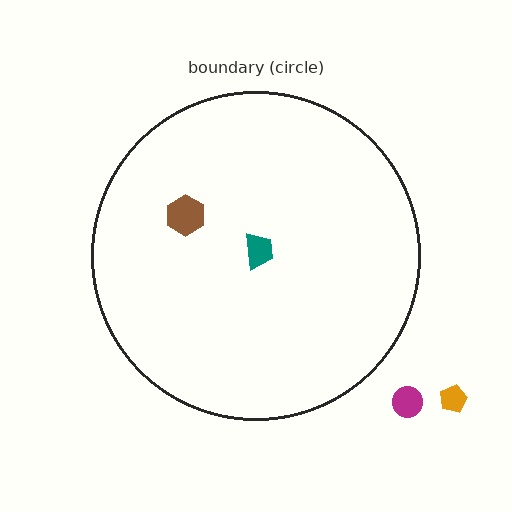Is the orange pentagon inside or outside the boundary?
Outside.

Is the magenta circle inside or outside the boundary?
Outside.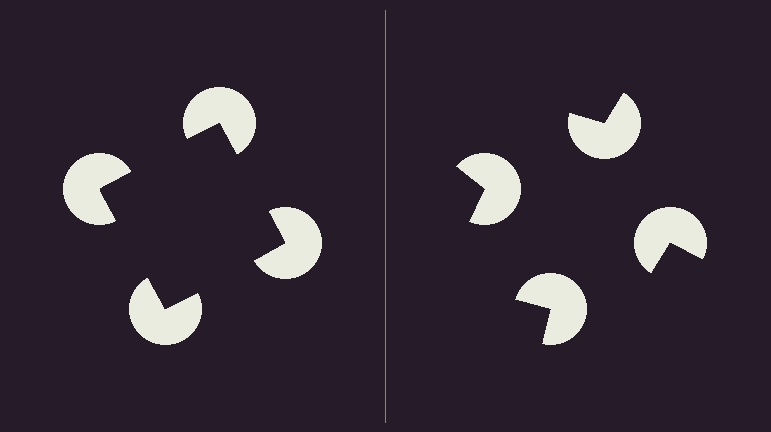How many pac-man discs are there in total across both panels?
8 — 4 on each side.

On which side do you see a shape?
An illusory square appears on the left side. On the right side the wedge cuts are rotated, so no coherent shape forms.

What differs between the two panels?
The pac-man discs are positioned identically on both sides; only the wedge orientations differ. On the left they align to a square; on the right they are misaligned.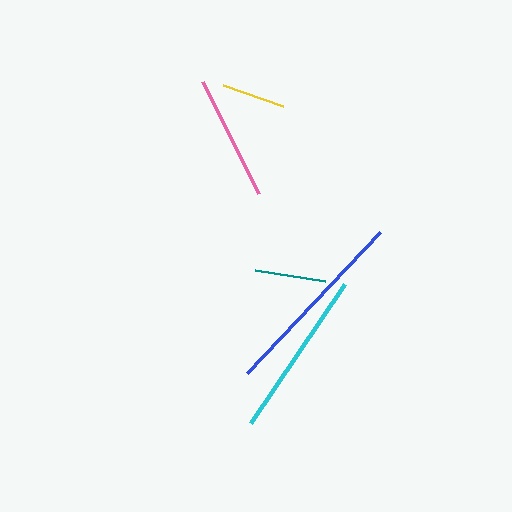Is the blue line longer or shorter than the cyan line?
The blue line is longer than the cyan line.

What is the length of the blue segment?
The blue segment is approximately 194 pixels long.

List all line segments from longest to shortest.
From longest to shortest: blue, cyan, pink, teal, yellow.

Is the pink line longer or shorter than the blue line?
The blue line is longer than the pink line.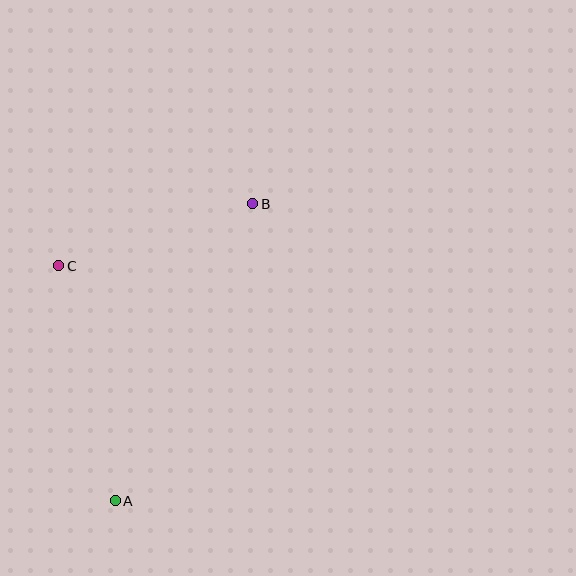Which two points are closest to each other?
Points B and C are closest to each other.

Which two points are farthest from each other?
Points A and B are farthest from each other.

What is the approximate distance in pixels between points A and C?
The distance between A and C is approximately 242 pixels.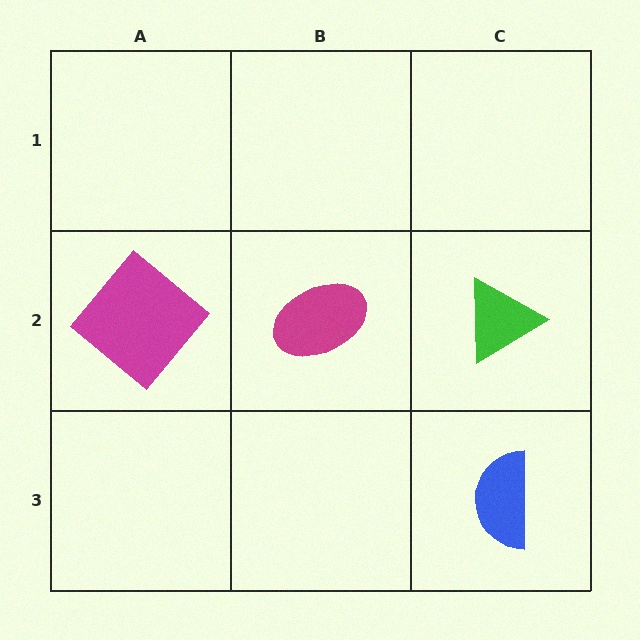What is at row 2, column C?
A green triangle.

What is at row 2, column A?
A magenta diamond.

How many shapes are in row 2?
3 shapes.